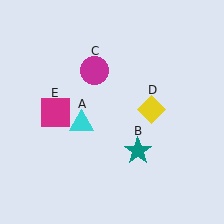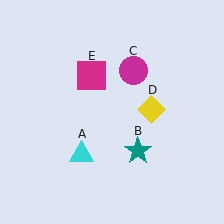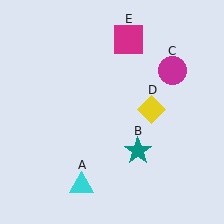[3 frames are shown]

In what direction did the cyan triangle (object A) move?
The cyan triangle (object A) moved down.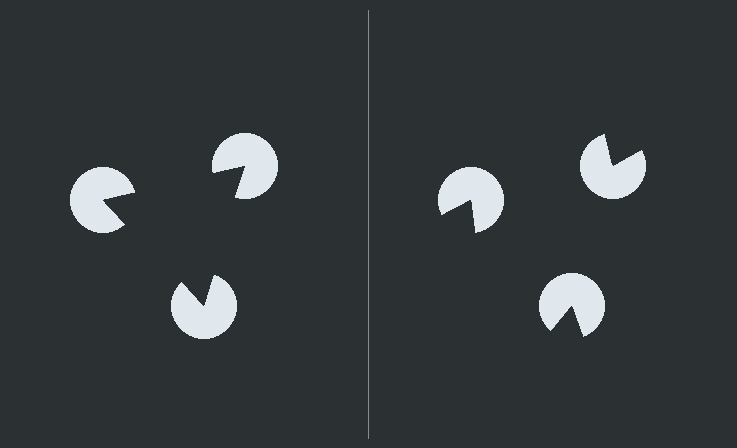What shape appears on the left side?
An illusory triangle.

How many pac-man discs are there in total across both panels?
6 — 3 on each side.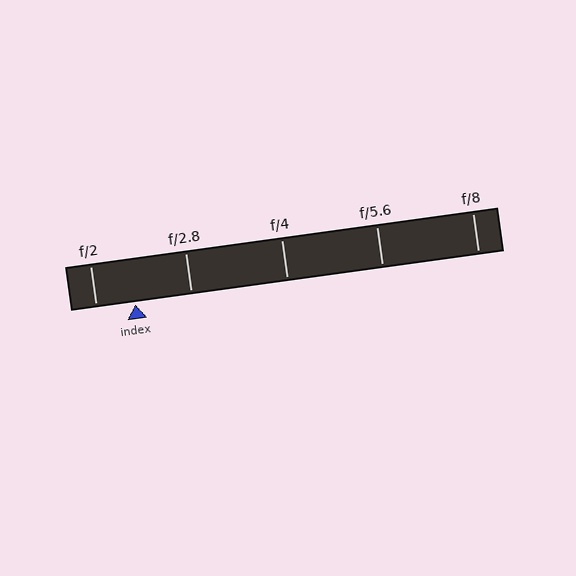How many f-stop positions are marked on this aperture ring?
There are 5 f-stop positions marked.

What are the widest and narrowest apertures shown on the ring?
The widest aperture shown is f/2 and the narrowest is f/8.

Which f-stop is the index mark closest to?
The index mark is closest to f/2.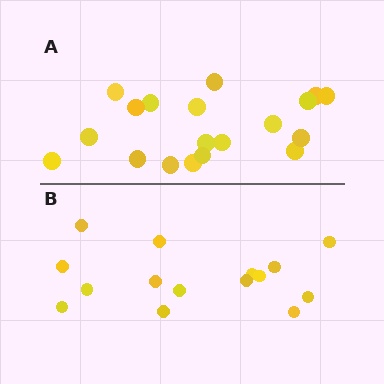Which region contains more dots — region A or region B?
Region A (the top region) has more dots.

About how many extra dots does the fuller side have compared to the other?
Region A has about 4 more dots than region B.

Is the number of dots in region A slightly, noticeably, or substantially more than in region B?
Region A has noticeably more, but not dramatically so. The ratio is roughly 1.3 to 1.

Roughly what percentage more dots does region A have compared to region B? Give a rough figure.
About 25% more.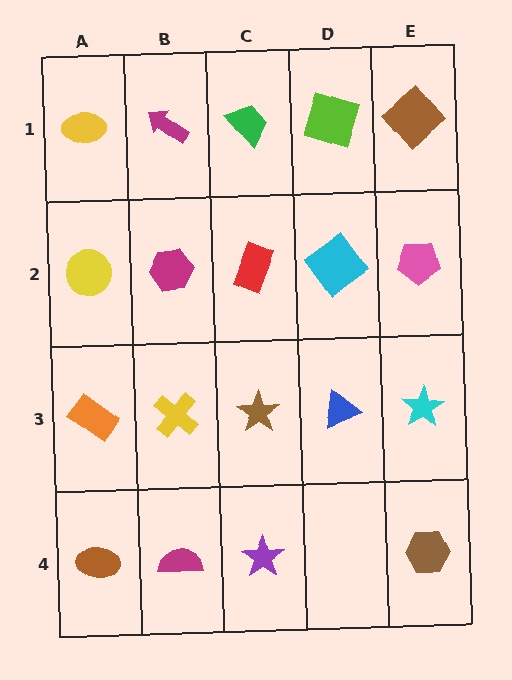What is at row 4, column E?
A brown hexagon.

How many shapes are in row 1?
5 shapes.